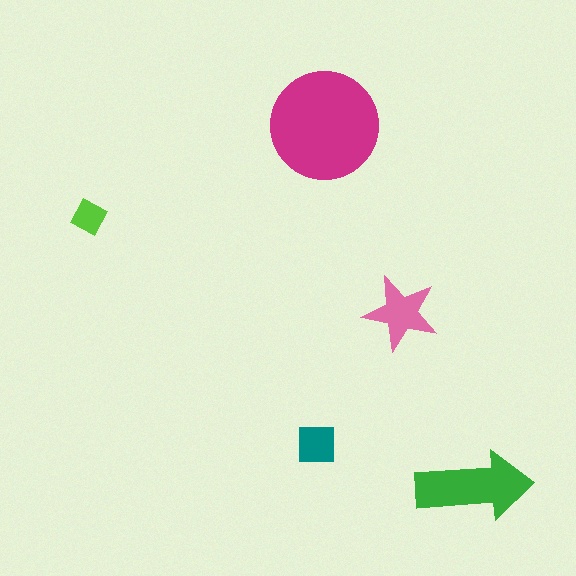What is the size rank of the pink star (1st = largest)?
3rd.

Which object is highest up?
The magenta circle is topmost.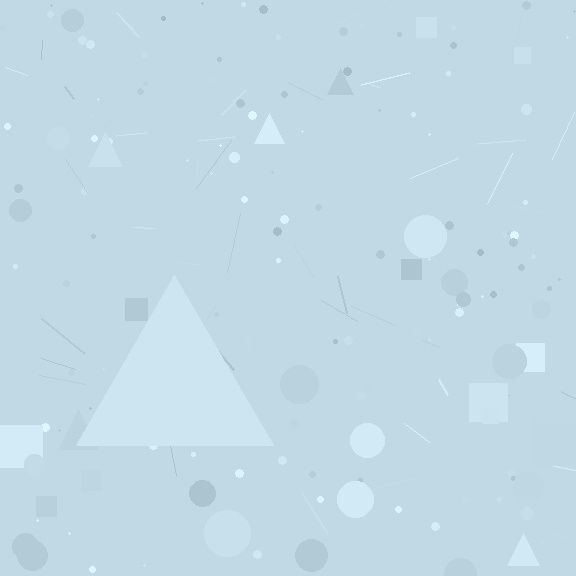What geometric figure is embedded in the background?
A triangle is embedded in the background.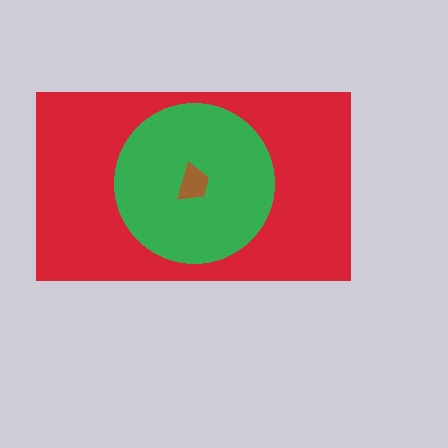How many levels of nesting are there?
3.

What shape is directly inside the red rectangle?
The green circle.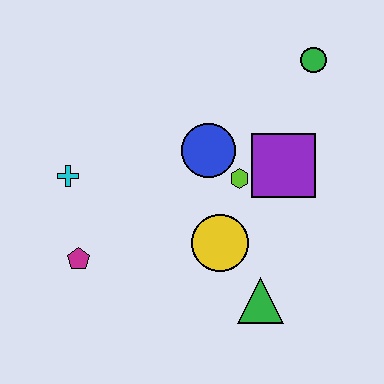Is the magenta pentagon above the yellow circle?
No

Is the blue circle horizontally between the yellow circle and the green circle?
No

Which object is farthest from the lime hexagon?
The magenta pentagon is farthest from the lime hexagon.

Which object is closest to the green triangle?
The yellow circle is closest to the green triangle.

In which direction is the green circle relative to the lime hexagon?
The green circle is above the lime hexagon.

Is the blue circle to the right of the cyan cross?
Yes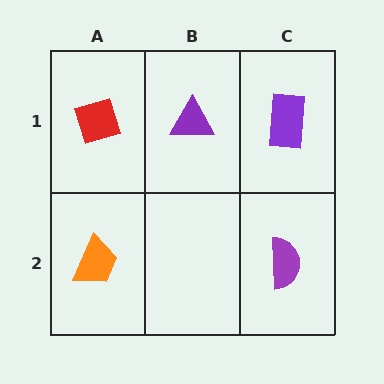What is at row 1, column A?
A red diamond.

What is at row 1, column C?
A purple rectangle.